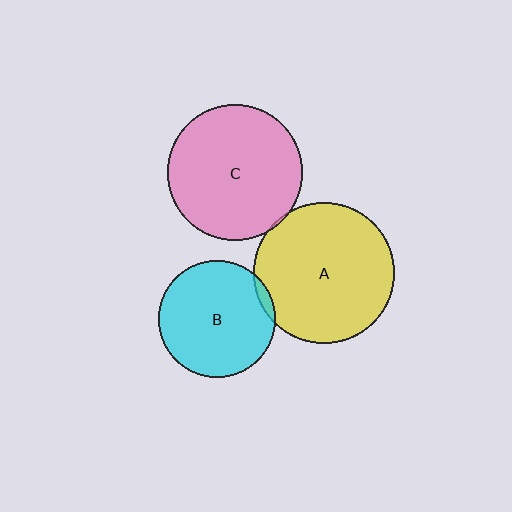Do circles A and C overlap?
Yes.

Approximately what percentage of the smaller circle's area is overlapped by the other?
Approximately 5%.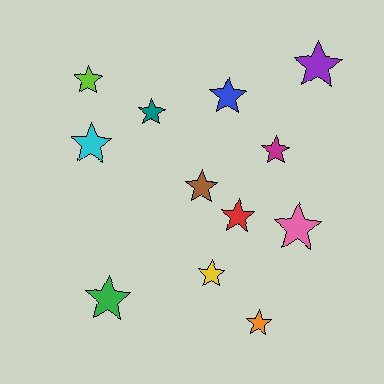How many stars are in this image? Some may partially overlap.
There are 12 stars.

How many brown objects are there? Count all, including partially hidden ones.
There is 1 brown object.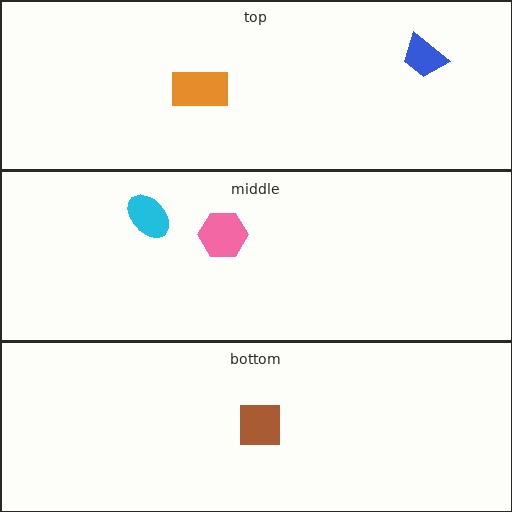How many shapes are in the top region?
2.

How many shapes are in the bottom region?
1.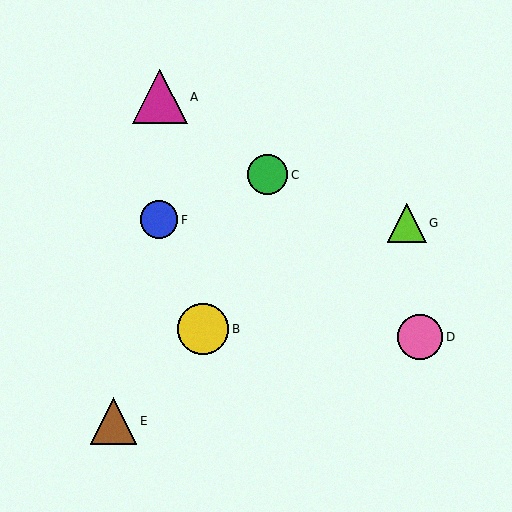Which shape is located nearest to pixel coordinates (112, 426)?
The brown triangle (labeled E) at (114, 421) is nearest to that location.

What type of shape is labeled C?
Shape C is a green circle.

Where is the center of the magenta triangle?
The center of the magenta triangle is at (160, 97).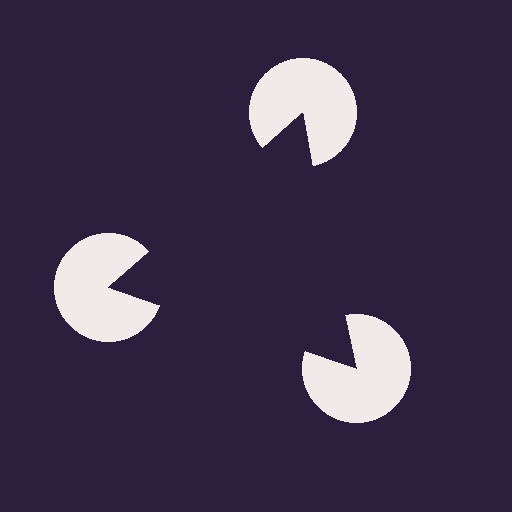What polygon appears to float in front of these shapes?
An illusory triangle — its edges are inferred from the aligned wedge cuts in the pac-man discs, not physically drawn.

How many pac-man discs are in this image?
There are 3 — one at each vertex of the illusory triangle.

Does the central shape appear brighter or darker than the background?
It typically appears slightly darker than the background, even though no actual brightness change is drawn.